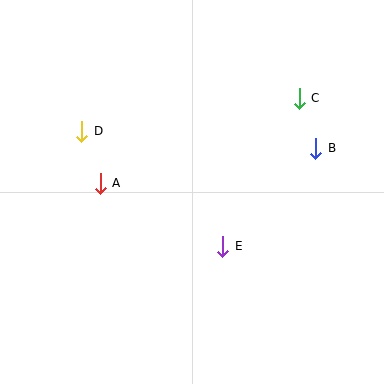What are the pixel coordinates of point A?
Point A is at (100, 183).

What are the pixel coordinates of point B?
Point B is at (316, 148).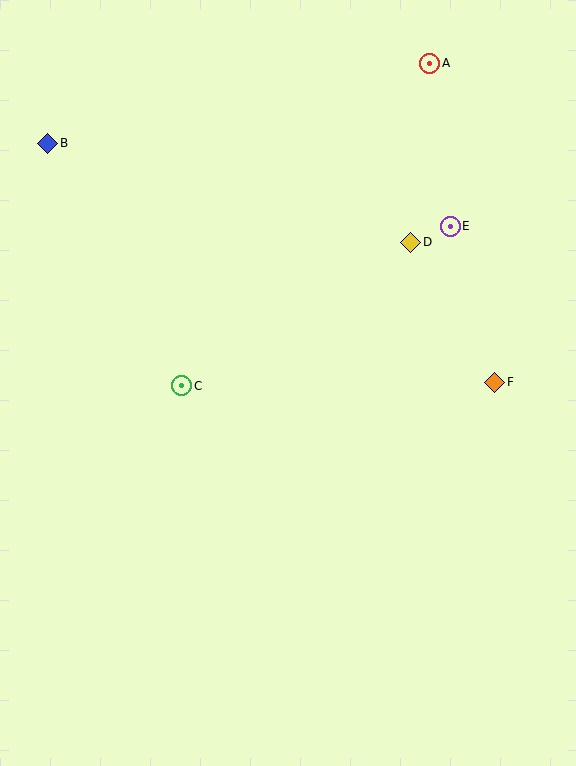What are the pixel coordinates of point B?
Point B is at (48, 143).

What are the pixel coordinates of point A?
Point A is at (430, 63).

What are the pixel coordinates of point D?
Point D is at (411, 242).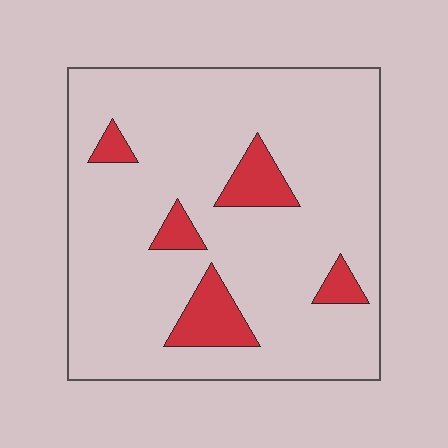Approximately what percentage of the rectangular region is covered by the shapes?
Approximately 10%.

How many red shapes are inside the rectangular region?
5.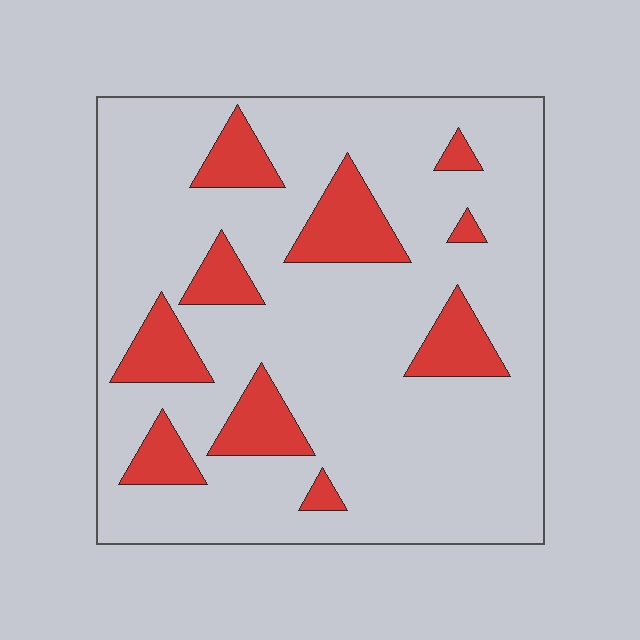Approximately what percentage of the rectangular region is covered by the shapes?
Approximately 20%.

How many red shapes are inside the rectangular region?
10.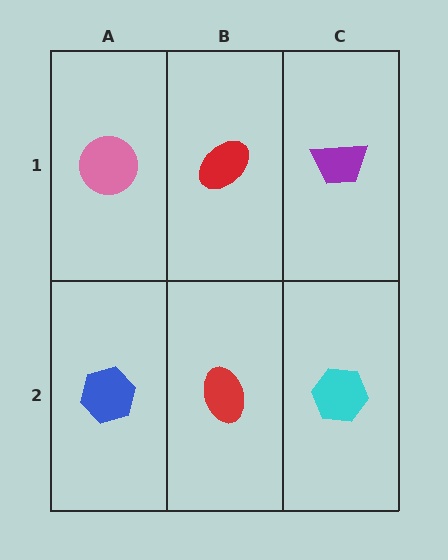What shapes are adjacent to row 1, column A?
A blue hexagon (row 2, column A), a red ellipse (row 1, column B).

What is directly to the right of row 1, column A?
A red ellipse.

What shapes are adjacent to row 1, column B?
A red ellipse (row 2, column B), a pink circle (row 1, column A), a purple trapezoid (row 1, column C).